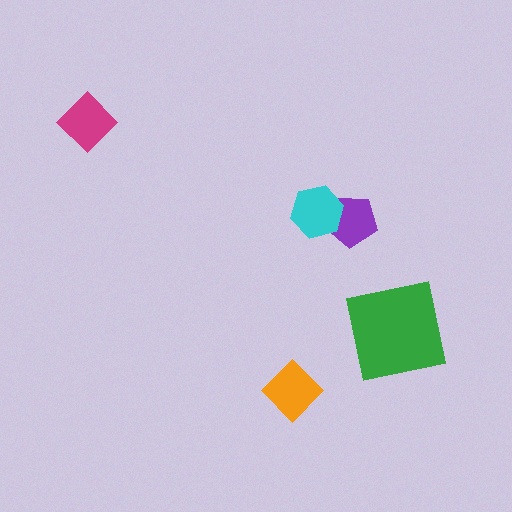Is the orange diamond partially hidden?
No, no other shape covers it.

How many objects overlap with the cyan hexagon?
1 object overlaps with the cyan hexagon.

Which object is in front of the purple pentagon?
The cyan hexagon is in front of the purple pentagon.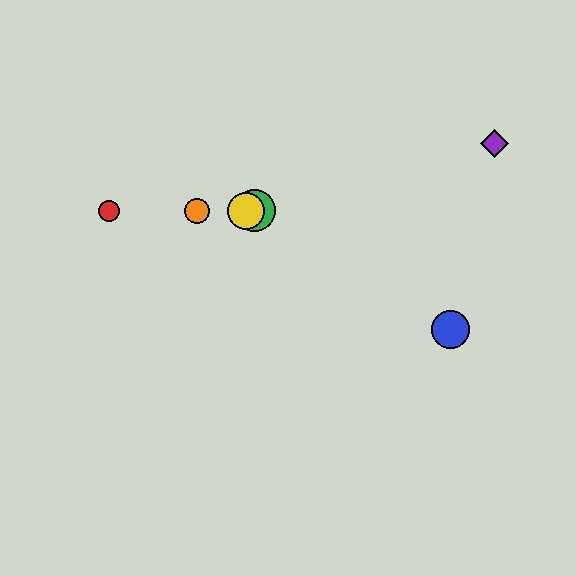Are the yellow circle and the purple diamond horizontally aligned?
No, the yellow circle is at y≈211 and the purple diamond is at y≈143.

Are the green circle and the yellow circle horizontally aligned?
Yes, both are at y≈211.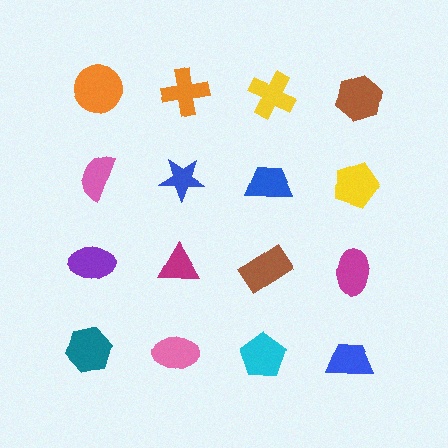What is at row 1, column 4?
A brown hexagon.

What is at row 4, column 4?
A blue trapezoid.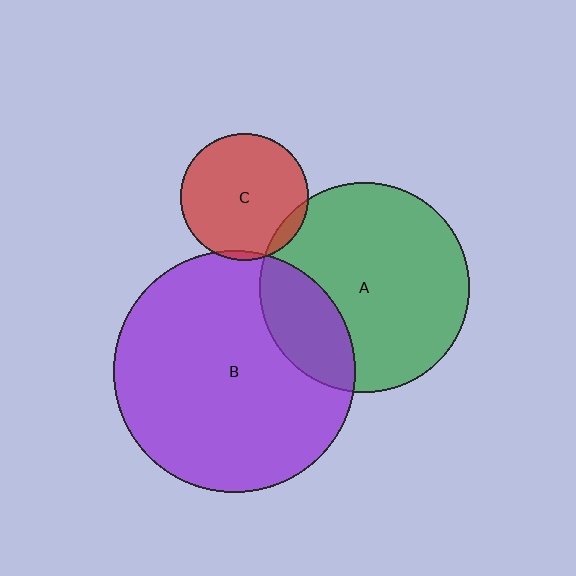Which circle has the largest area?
Circle B (purple).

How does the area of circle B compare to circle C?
Approximately 3.6 times.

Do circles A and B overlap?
Yes.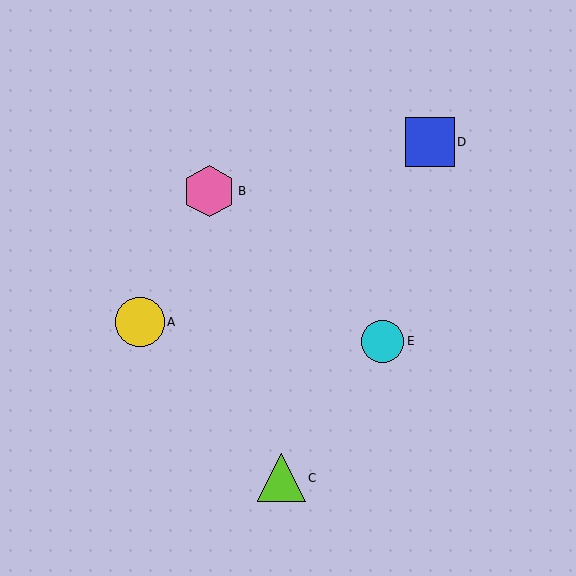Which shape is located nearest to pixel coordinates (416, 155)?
The blue square (labeled D) at (430, 142) is nearest to that location.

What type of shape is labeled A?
Shape A is a yellow circle.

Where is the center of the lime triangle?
The center of the lime triangle is at (281, 478).